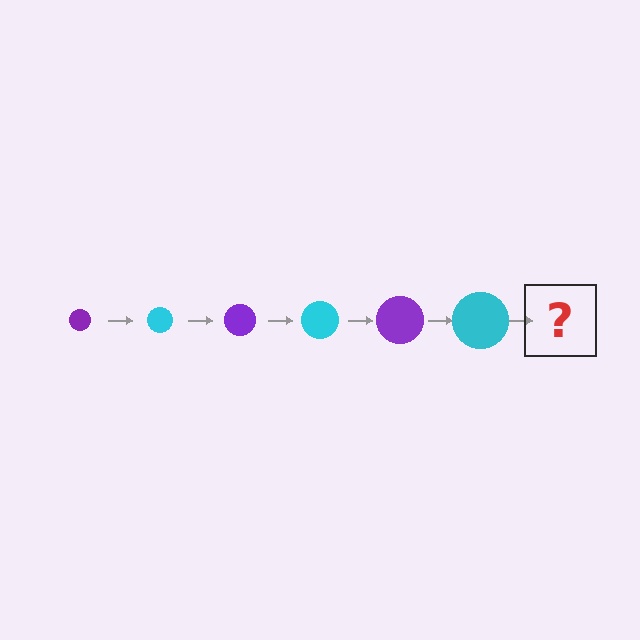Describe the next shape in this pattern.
It should be a purple circle, larger than the previous one.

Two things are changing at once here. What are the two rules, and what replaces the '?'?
The two rules are that the circle grows larger each step and the color cycles through purple and cyan. The '?' should be a purple circle, larger than the previous one.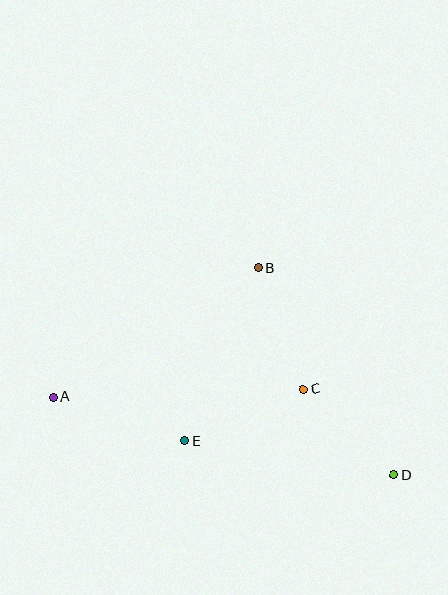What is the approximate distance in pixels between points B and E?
The distance between B and E is approximately 188 pixels.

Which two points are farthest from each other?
Points A and D are farthest from each other.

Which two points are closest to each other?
Points C and D are closest to each other.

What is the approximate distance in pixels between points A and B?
The distance between A and B is approximately 243 pixels.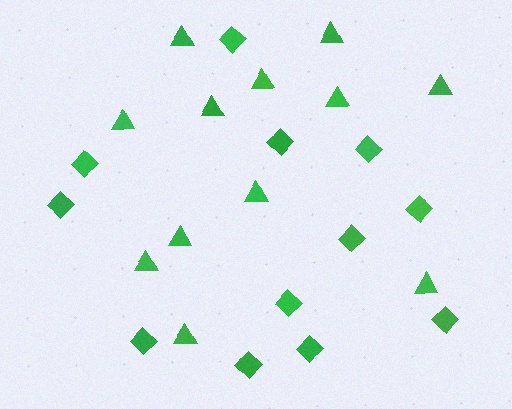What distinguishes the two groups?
There are 2 groups: one group of triangles (12) and one group of diamonds (12).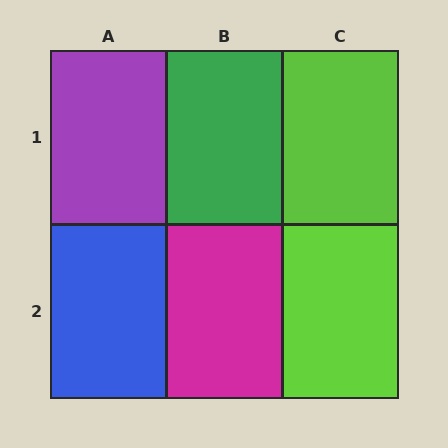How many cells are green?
1 cell is green.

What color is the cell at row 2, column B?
Magenta.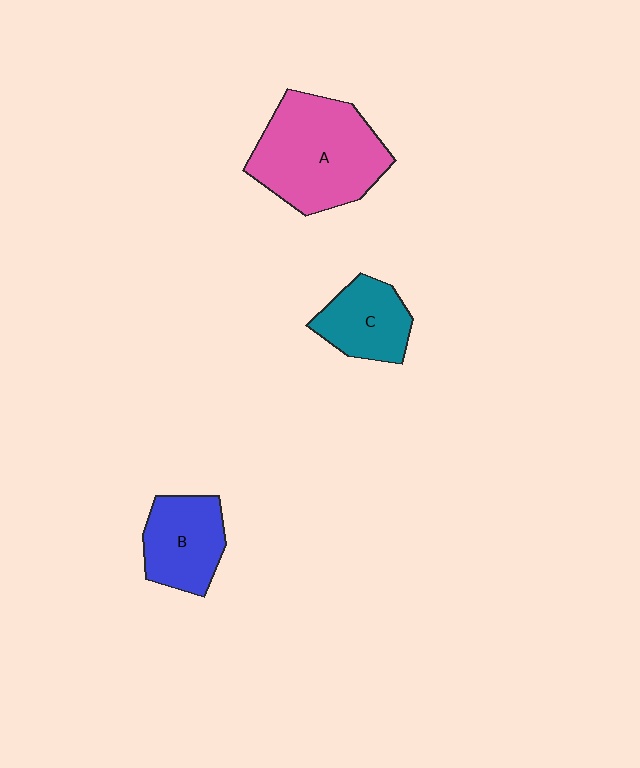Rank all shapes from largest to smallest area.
From largest to smallest: A (pink), B (blue), C (teal).